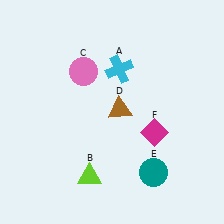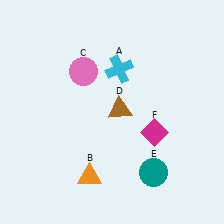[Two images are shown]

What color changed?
The triangle (B) changed from lime in Image 1 to orange in Image 2.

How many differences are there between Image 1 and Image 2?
There is 1 difference between the two images.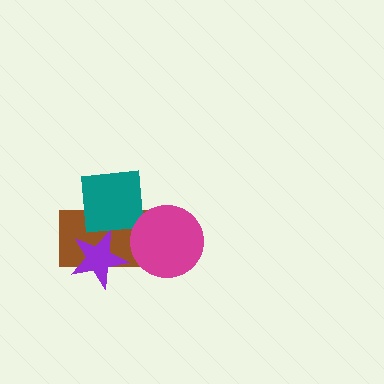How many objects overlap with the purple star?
2 objects overlap with the purple star.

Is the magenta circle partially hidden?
No, no other shape covers it.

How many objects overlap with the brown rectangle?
3 objects overlap with the brown rectangle.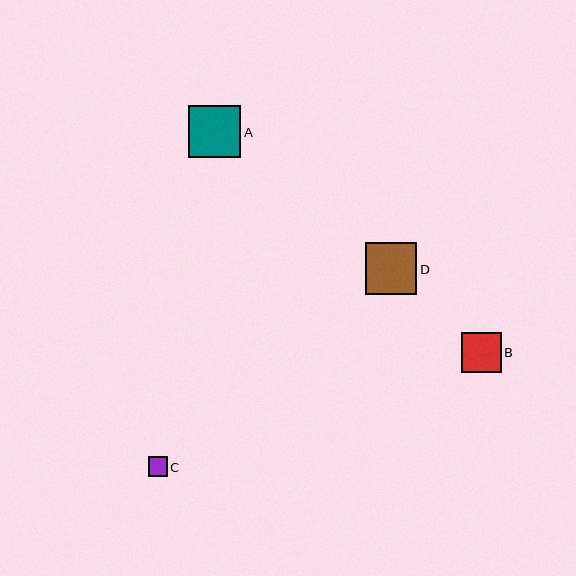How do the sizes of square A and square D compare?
Square A and square D are approximately the same size.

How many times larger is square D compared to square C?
Square D is approximately 2.7 times the size of square C.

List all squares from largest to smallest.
From largest to smallest: A, D, B, C.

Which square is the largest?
Square A is the largest with a size of approximately 53 pixels.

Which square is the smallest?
Square C is the smallest with a size of approximately 19 pixels.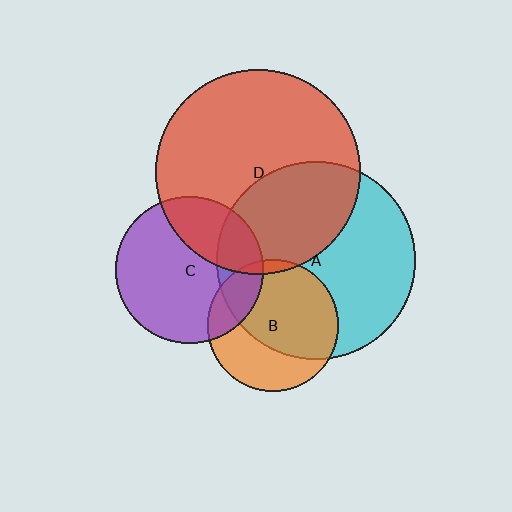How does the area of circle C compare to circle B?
Approximately 1.3 times.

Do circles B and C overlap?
Yes.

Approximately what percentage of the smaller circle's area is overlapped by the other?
Approximately 20%.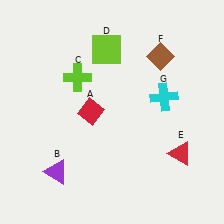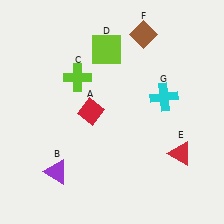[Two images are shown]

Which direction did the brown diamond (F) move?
The brown diamond (F) moved up.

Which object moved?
The brown diamond (F) moved up.